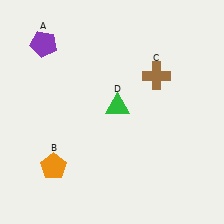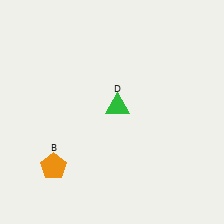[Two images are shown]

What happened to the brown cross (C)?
The brown cross (C) was removed in Image 2. It was in the top-right area of Image 1.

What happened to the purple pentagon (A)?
The purple pentagon (A) was removed in Image 2. It was in the top-left area of Image 1.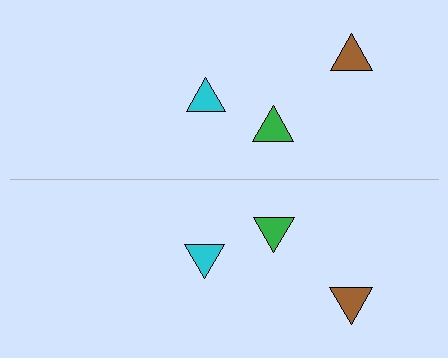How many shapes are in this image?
There are 6 shapes in this image.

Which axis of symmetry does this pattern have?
The pattern has a horizontal axis of symmetry running through the center of the image.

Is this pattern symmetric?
Yes, this pattern has bilateral (reflection) symmetry.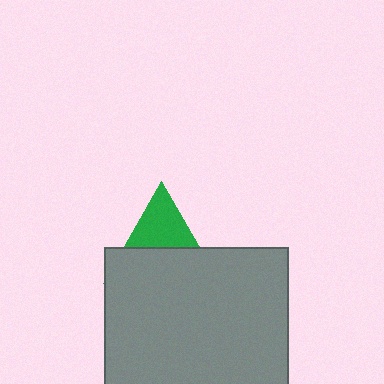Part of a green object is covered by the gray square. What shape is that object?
It is a triangle.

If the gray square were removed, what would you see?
You would see the complete green triangle.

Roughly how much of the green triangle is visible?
A small part of it is visible (roughly 42%).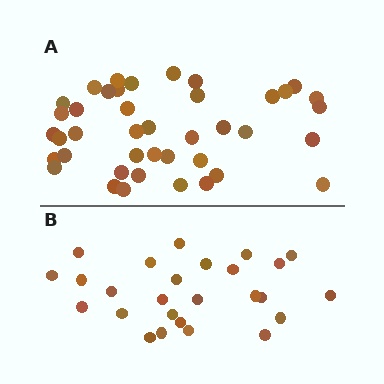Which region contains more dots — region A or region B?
Region A (the top region) has more dots.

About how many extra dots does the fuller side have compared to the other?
Region A has approximately 15 more dots than region B.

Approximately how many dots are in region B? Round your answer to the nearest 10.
About 30 dots. (The exact count is 26, which rounds to 30.)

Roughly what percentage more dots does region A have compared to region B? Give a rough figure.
About 60% more.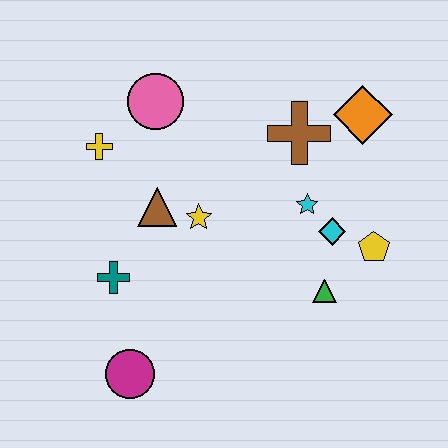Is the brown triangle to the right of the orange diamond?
No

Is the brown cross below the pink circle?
Yes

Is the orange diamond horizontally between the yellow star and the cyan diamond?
No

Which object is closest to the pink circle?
The yellow cross is closest to the pink circle.